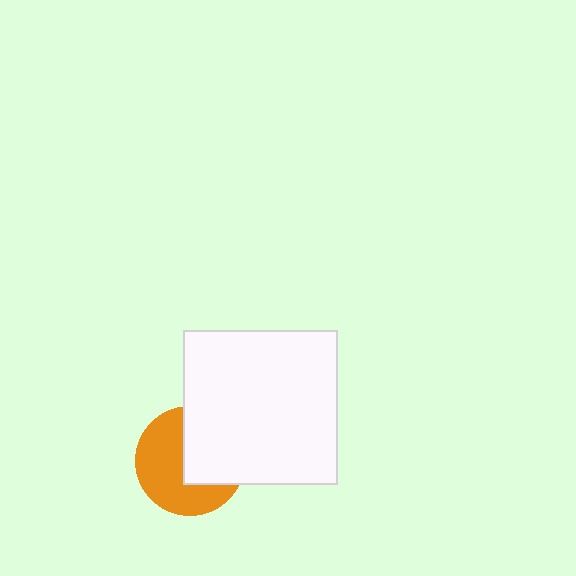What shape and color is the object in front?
The object in front is a white square.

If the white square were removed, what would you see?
You would see the complete orange circle.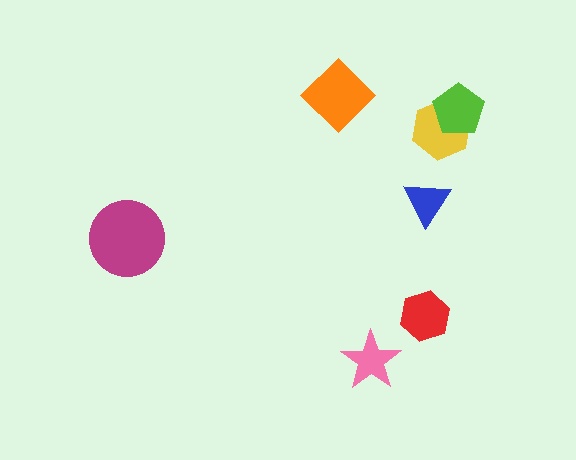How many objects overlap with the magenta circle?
0 objects overlap with the magenta circle.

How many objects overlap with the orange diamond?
0 objects overlap with the orange diamond.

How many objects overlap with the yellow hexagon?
1 object overlaps with the yellow hexagon.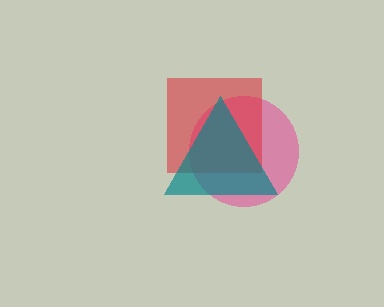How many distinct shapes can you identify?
There are 3 distinct shapes: a pink circle, a red square, a teal triangle.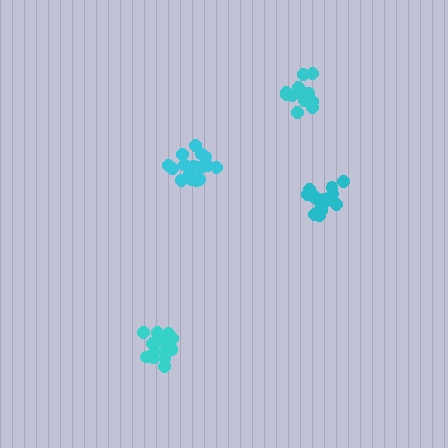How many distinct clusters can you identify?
There are 4 distinct clusters.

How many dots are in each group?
Group 1: 19 dots, Group 2: 18 dots, Group 3: 16 dots, Group 4: 19 dots (72 total).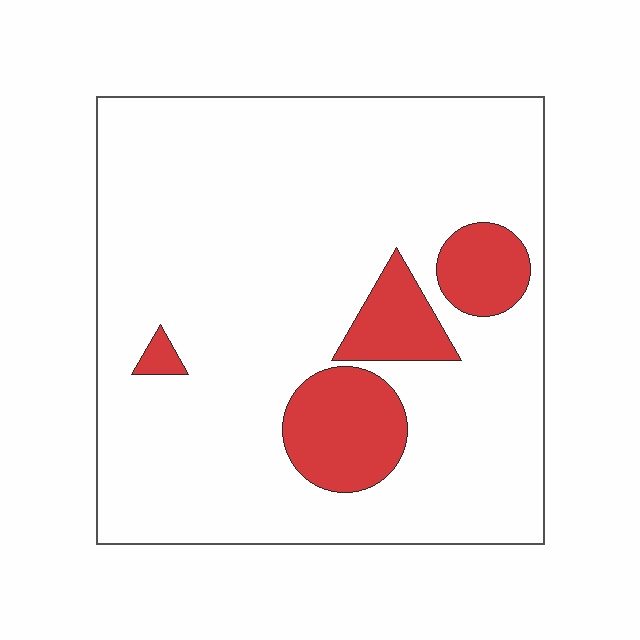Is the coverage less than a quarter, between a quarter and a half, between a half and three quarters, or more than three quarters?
Less than a quarter.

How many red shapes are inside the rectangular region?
4.